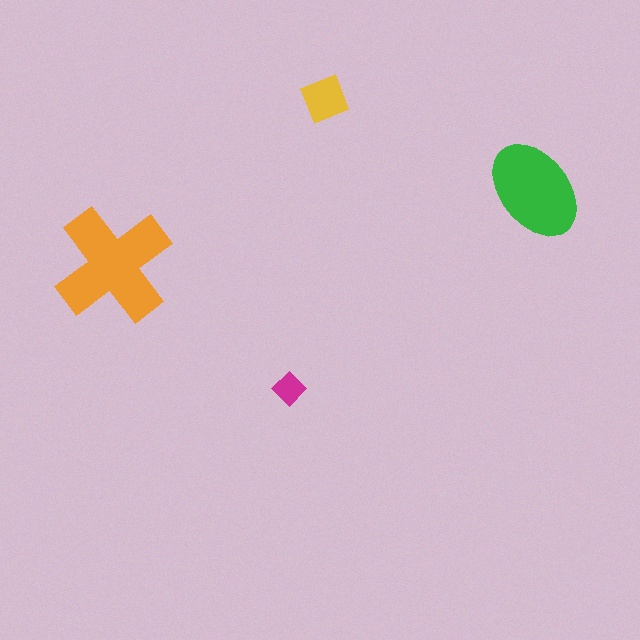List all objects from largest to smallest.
The orange cross, the green ellipse, the yellow square, the magenta diamond.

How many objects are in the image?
There are 4 objects in the image.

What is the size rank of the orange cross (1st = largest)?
1st.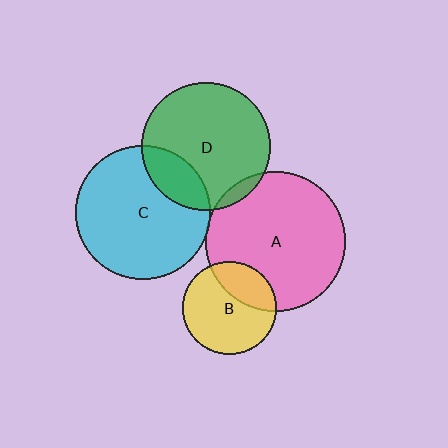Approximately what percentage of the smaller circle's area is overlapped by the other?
Approximately 5%.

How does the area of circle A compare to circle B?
Approximately 2.2 times.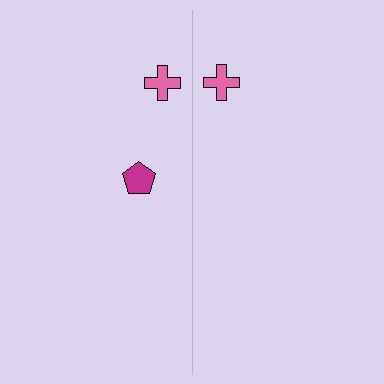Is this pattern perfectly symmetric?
No, the pattern is not perfectly symmetric. A magenta pentagon is missing from the right side.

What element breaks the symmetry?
A magenta pentagon is missing from the right side.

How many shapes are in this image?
There are 3 shapes in this image.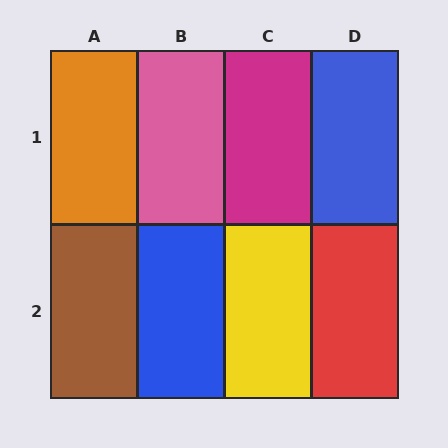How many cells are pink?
1 cell is pink.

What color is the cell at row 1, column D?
Blue.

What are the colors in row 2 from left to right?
Brown, blue, yellow, red.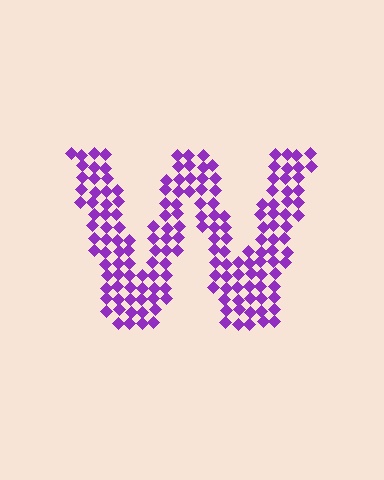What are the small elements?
The small elements are diamonds.